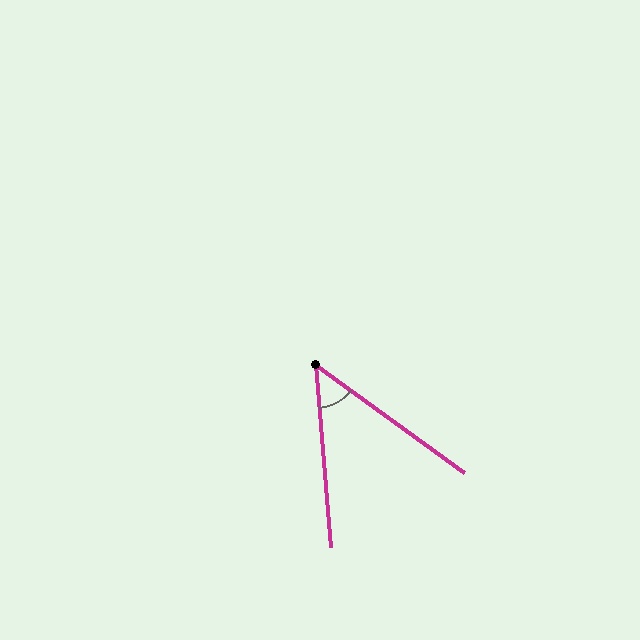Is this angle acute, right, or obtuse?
It is acute.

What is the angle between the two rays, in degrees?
Approximately 49 degrees.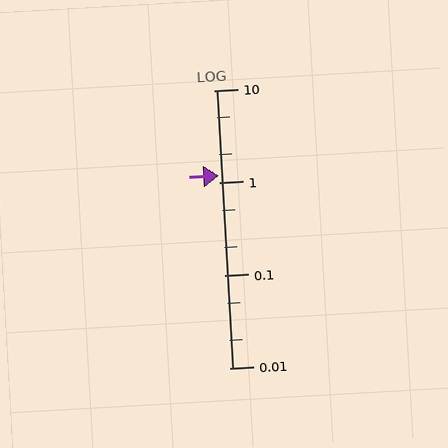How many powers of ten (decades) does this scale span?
The scale spans 3 decades, from 0.01 to 10.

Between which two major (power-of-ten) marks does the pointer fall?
The pointer is between 1 and 10.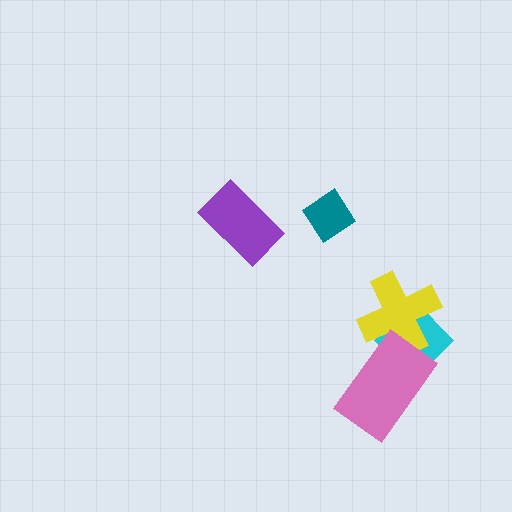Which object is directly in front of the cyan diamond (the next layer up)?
The yellow cross is directly in front of the cyan diamond.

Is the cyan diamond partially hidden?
Yes, it is partially covered by another shape.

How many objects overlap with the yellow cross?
2 objects overlap with the yellow cross.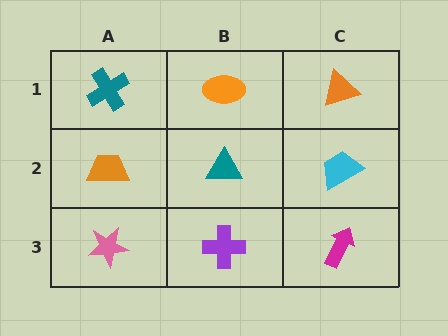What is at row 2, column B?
A teal triangle.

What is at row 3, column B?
A purple cross.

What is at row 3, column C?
A magenta arrow.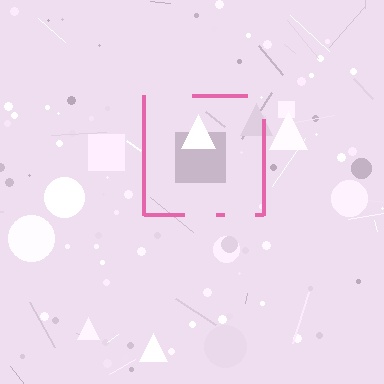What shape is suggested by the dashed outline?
The dashed outline suggests a square.